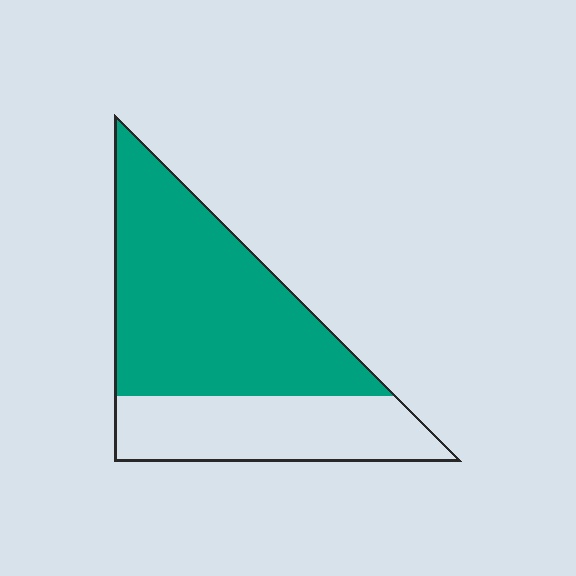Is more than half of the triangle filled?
Yes.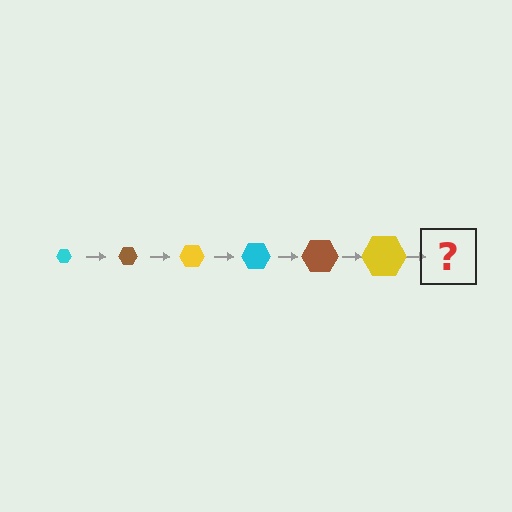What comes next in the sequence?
The next element should be a cyan hexagon, larger than the previous one.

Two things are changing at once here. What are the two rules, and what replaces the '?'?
The two rules are that the hexagon grows larger each step and the color cycles through cyan, brown, and yellow. The '?' should be a cyan hexagon, larger than the previous one.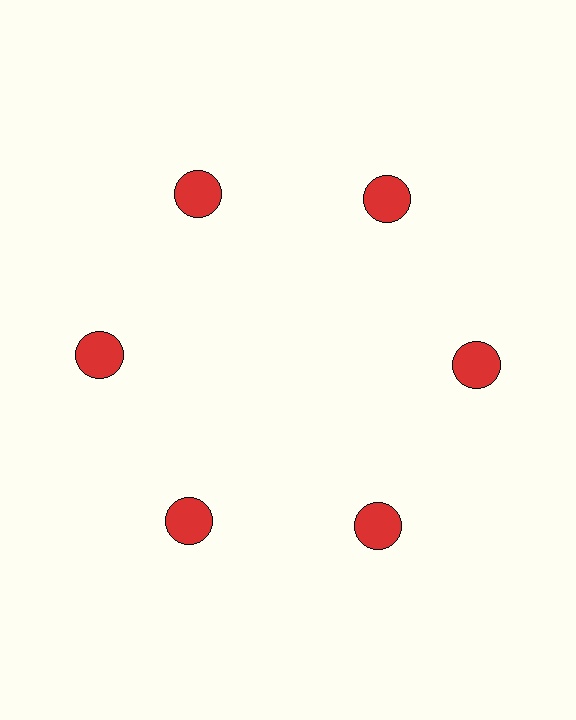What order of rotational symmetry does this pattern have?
This pattern has 6-fold rotational symmetry.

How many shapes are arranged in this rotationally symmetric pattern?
There are 6 shapes, arranged in 6 groups of 1.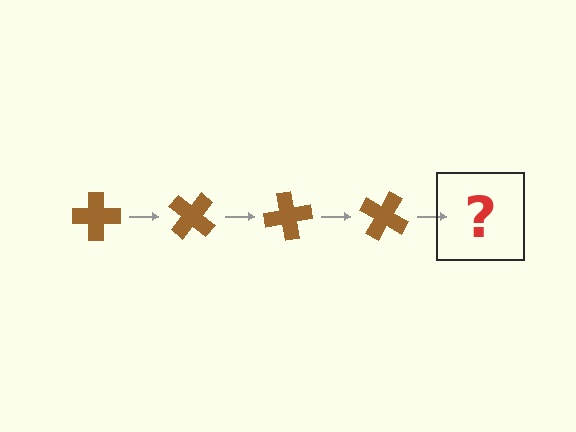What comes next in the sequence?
The next element should be a brown cross rotated 160 degrees.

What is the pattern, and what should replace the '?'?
The pattern is that the cross rotates 40 degrees each step. The '?' should be a brown cross rotated 160 degrees.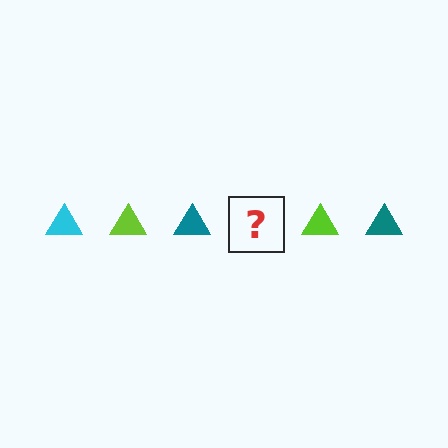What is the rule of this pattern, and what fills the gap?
The rule is that the pattern cycles through cyan, lime, teal triangles. The gap should be filled with a cyan triangle.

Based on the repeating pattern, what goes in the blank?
The blank should be a cyan triangle.